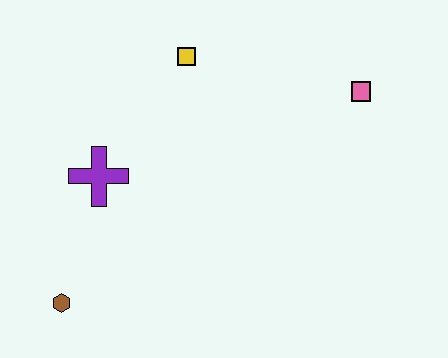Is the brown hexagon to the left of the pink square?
Yes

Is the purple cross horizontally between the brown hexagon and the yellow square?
Yes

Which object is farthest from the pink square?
The brown hexagon is farthest from the pink square.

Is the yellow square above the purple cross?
Yes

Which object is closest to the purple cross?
The brown hexagon is closest to the purple cross.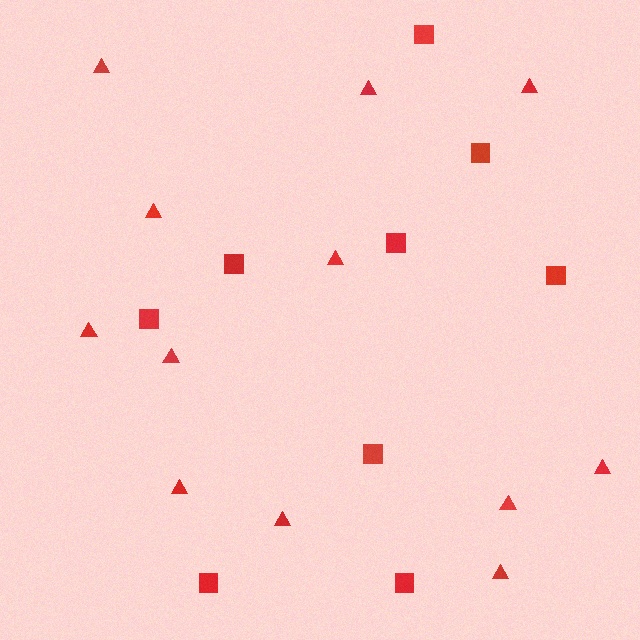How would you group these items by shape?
There are 2 groups: one group of triangles (12) and one group of squares (9).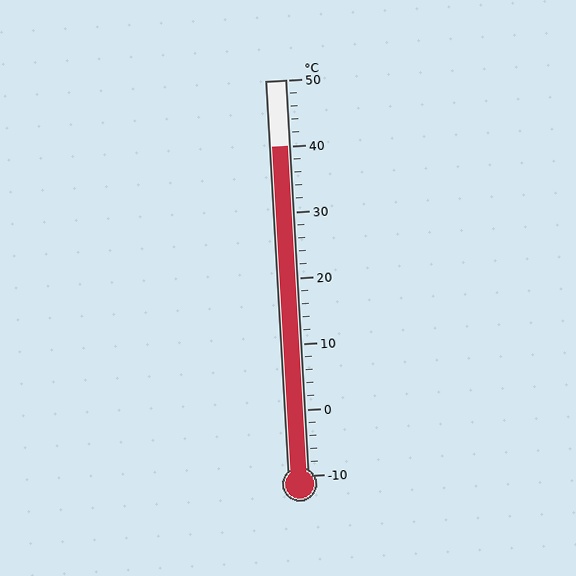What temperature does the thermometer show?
The thermometer shows approximately 40°C.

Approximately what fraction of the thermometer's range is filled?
The thermometer is filled to approximately 85% of its range.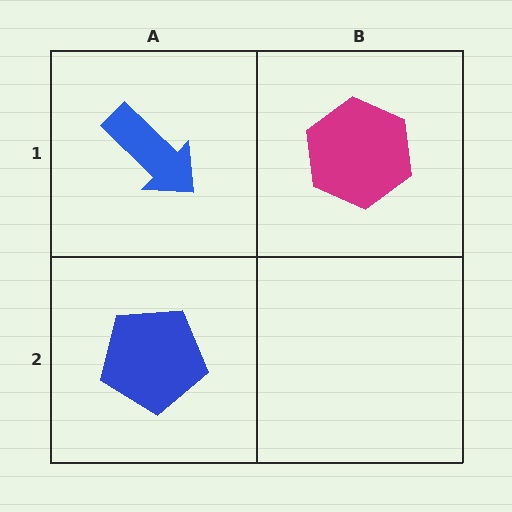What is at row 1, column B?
A magenta hexagon.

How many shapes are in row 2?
1 shape.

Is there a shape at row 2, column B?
No, that cell is empty.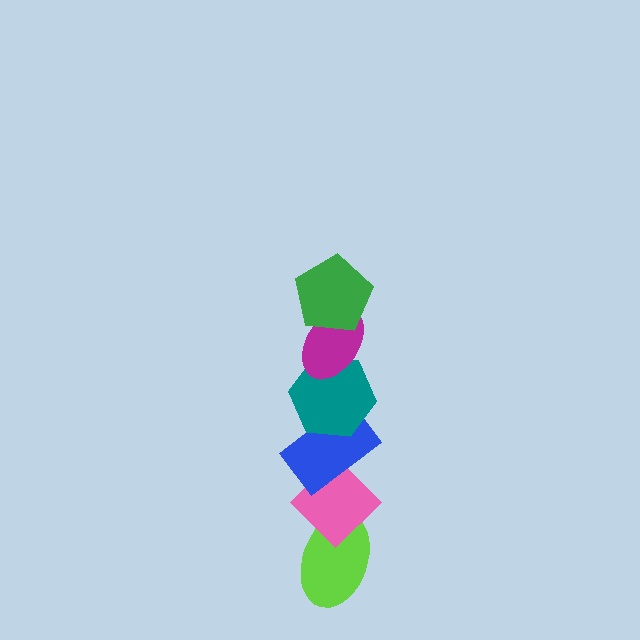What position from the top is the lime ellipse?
The lime ellipse is 6th from the top.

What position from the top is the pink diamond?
The pink diamond is 5th from the top.